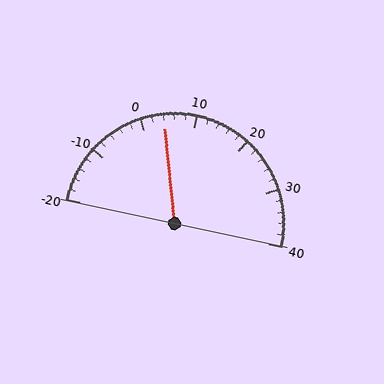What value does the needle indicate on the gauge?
The needle indicates approximately 4.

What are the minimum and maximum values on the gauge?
The gauge ranges from -20 to 40.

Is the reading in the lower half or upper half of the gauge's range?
The reading is in the lower half of the range (-20 to 40).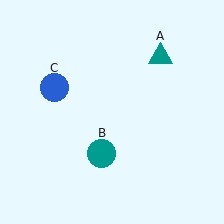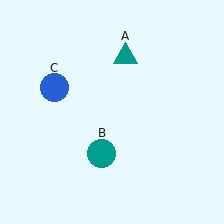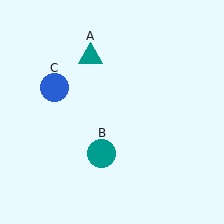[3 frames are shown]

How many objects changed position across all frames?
1 object changed position: teal triangle (object A).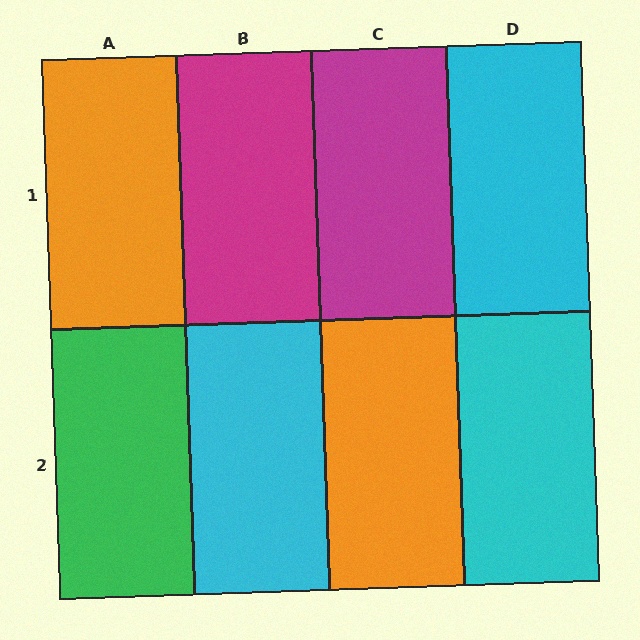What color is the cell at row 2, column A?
Green.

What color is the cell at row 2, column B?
Cyan.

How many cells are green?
1 cell is green.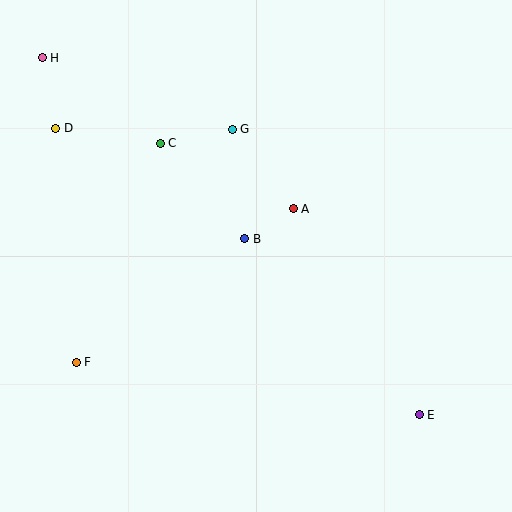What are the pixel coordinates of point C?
Point C is at (160, 143).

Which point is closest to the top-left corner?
Point H is closest to the top-left corner.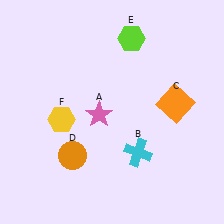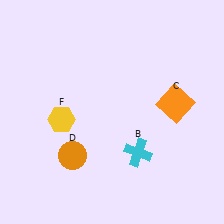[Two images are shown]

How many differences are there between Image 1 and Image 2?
There are 2 differences between the two images.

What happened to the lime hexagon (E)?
The lime hexagon (E) was removed in Image 2. It was in the top-right area of Image 1.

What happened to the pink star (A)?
The pink star (A) was removed in Image 2. It was in the bottom-left area of Image 1.